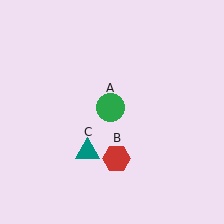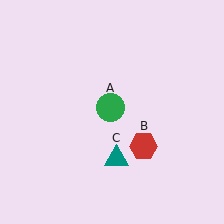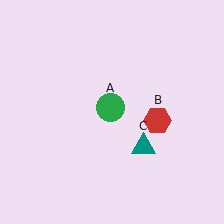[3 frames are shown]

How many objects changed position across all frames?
2 objects changed position: red hexagon (object B), teal triangle (object C).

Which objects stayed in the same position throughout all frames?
Green circle (object A) remained stationary.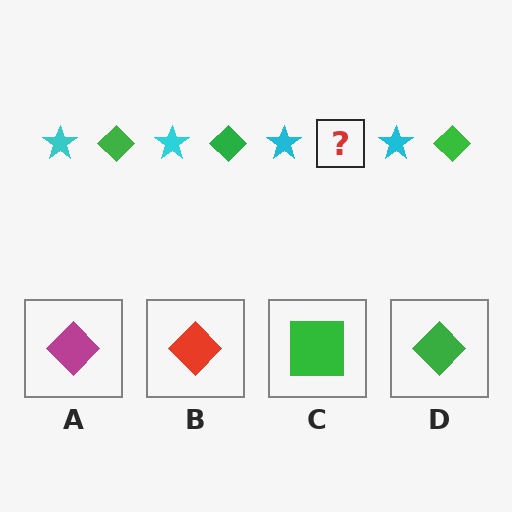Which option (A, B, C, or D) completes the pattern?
D.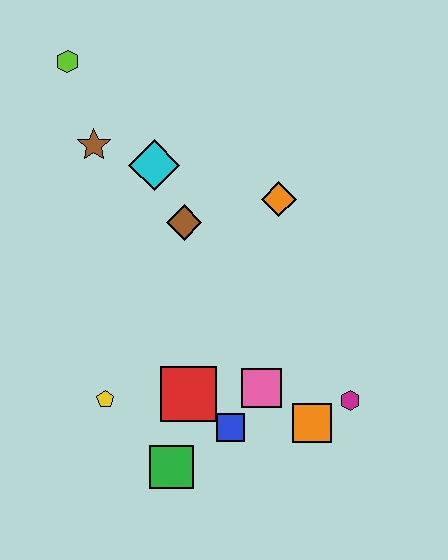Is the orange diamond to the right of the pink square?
Yes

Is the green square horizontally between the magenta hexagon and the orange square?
No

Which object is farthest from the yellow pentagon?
The lime hexagon is farthest from the yellow pentagon.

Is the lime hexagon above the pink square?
Yes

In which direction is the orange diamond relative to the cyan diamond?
The orange diamond is to the right of the cyan diamond.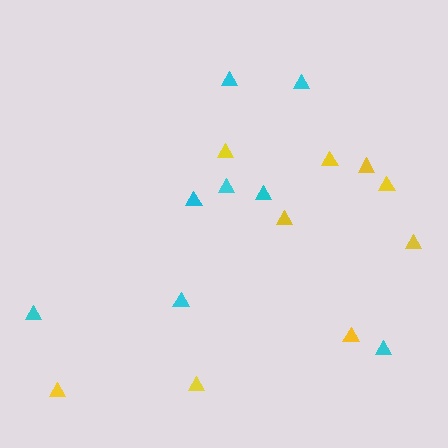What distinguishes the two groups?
There are 2 groups: one group of yellow triangles (9) and one group of cyan triangles (8).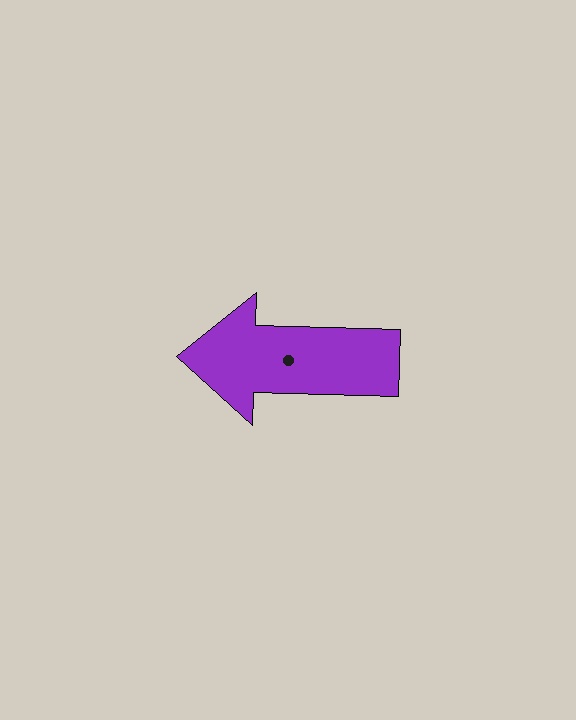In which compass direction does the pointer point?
West.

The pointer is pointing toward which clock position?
Roughly 9 o'clock.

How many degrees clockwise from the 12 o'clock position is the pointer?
Approximately 272 degrees.